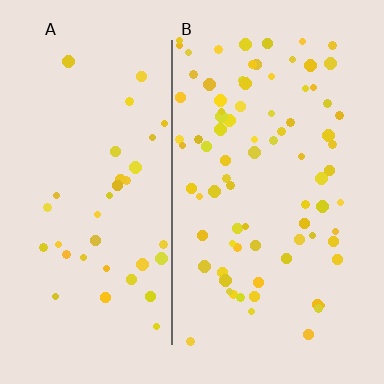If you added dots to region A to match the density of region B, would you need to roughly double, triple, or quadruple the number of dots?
Approximately double.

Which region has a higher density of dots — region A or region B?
B (the right).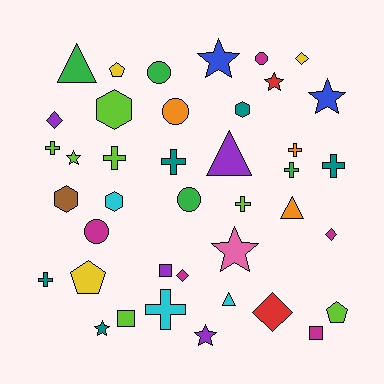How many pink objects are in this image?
There is 1 pink object.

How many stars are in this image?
There are 7 stars.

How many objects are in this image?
There are 40 objects.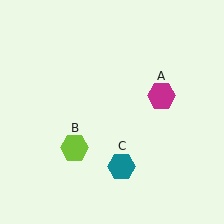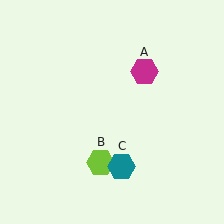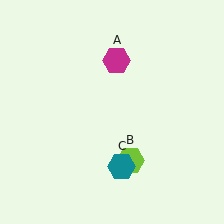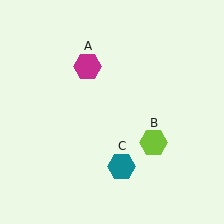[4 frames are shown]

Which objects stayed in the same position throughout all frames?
Teal hexagon (object C) remained stationary.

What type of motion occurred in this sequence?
The magenta hexagon (object A), lime hexagon (object B) rotated counterclockwise around the center of the scene.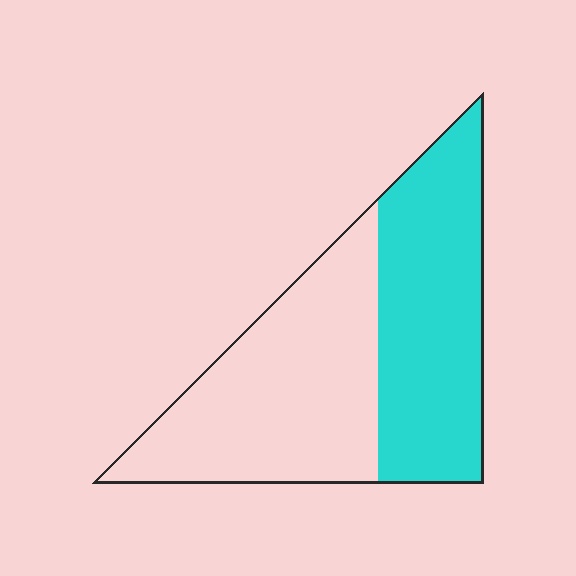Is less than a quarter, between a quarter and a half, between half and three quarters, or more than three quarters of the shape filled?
Between a quarter and a half.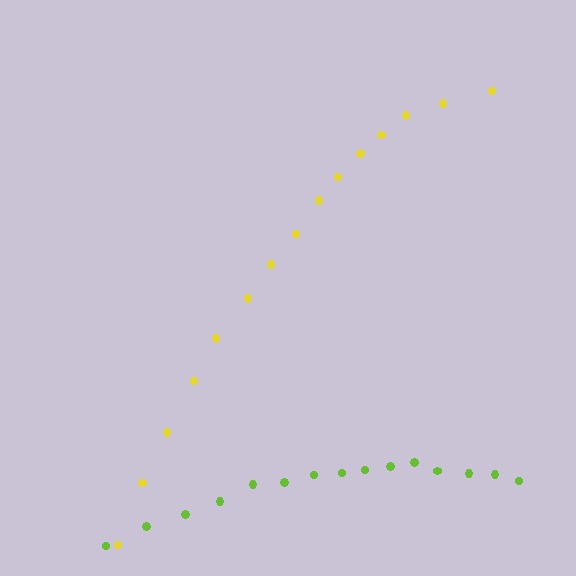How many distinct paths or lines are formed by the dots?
There are 2 distinct paths.